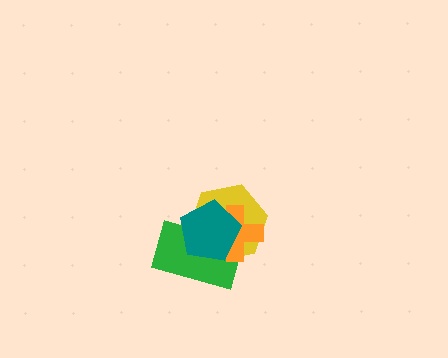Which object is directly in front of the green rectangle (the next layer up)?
The orange cross is directly in front of the green rectangle.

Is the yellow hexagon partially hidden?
Yes, it is partially covered by another shape.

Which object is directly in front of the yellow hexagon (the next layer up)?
The green rectangle is directly in front of the yellow hexagon.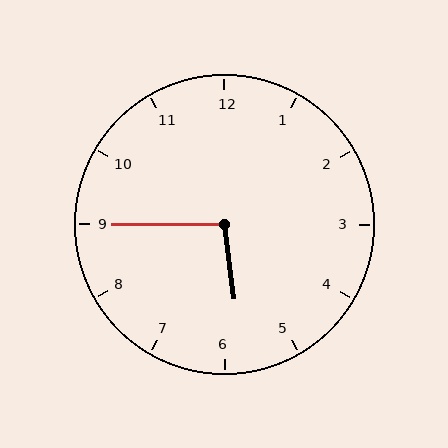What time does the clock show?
5:45.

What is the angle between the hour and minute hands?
Approximately 98 degrees.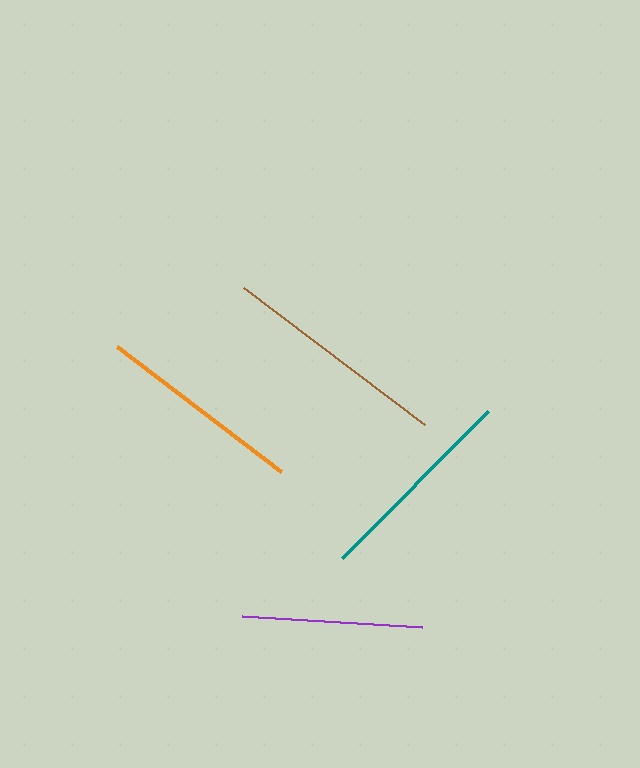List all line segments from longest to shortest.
From longest to shortest: brown, teal, orange, purple.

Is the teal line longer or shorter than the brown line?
The brown line is longer than the teal line.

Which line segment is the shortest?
The purple line is the shortest at approximately 179 pixels.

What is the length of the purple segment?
The purple segment is approximately 179 pixels long.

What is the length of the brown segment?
The brown segment is approximately 228 pixels long.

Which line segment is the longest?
The brown line is the longest at approximately 228 pixels.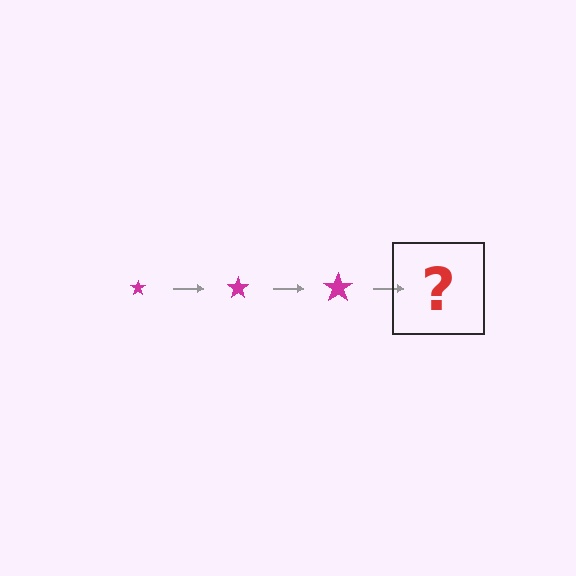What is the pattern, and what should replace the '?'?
The pattern is that the star gets progressively larger each step. The '?' should be a magenta star, larger than the previous one.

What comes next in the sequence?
The next element should be a magenta star, larger than the previous one.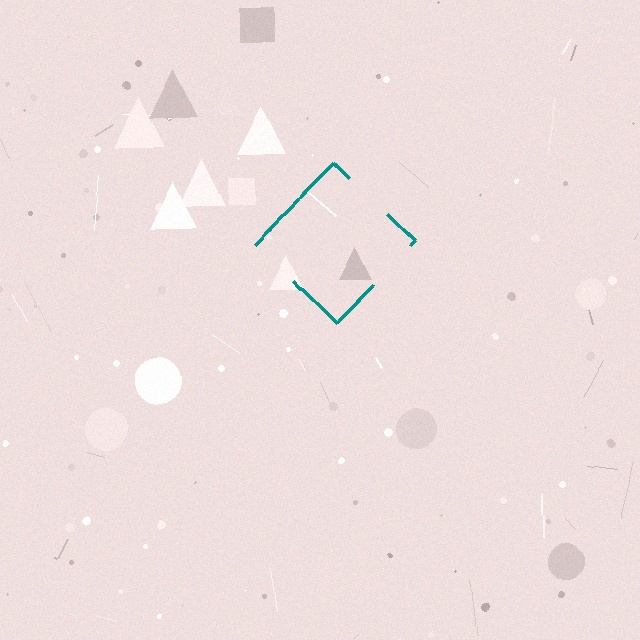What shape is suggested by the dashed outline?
The dashed outline suggests a diamond.